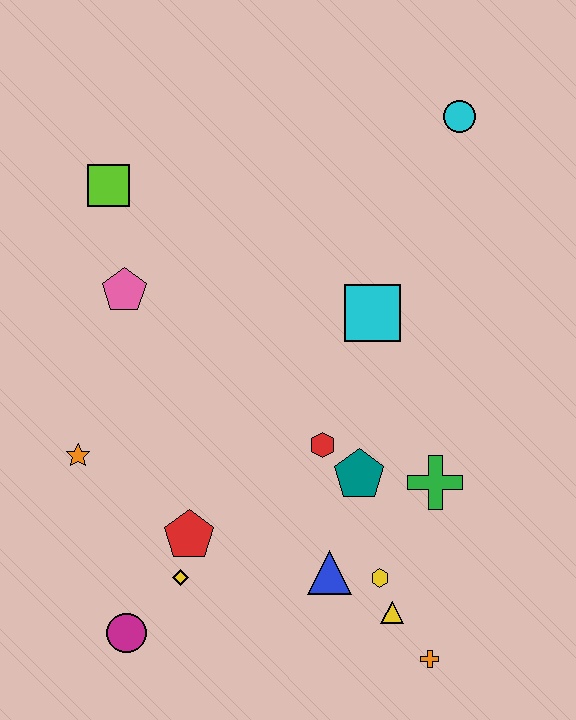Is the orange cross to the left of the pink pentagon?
No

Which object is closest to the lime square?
The pink pentagon is closest to the lime square.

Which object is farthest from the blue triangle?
The cyan circle is farthest from the blue triangle.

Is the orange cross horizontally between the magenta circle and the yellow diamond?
No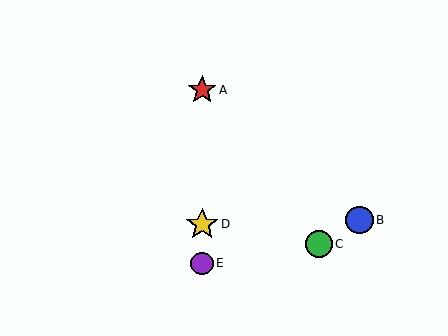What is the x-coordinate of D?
Object D is at x≈202.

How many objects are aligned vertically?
3 objects (A, D, E) are aligned vertically.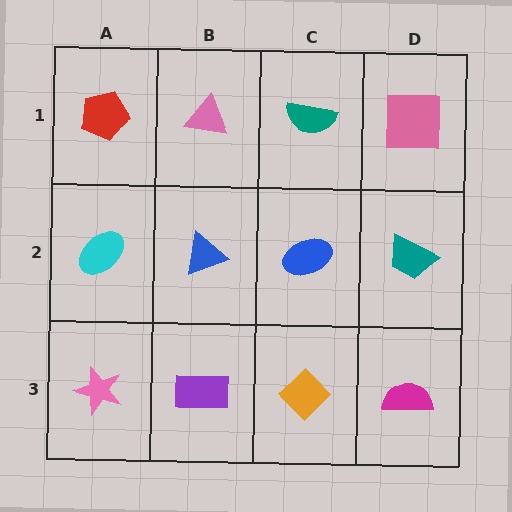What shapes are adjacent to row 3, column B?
A blue triangle (row 2, column B), a pink star (row 3, column A), an orange diamond (row 3, column C).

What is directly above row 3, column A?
A cyan ellipse.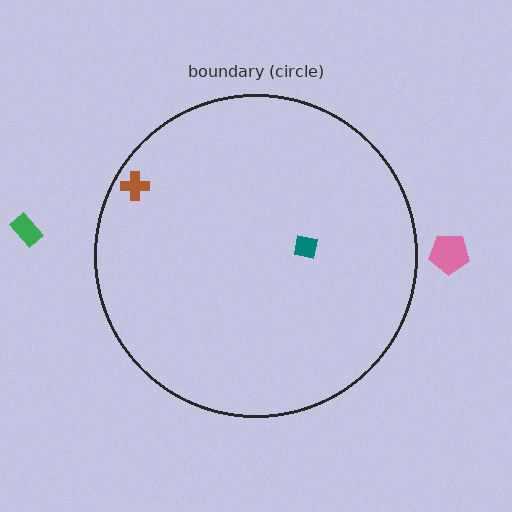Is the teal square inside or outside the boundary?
Inside.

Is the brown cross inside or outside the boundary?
Inside.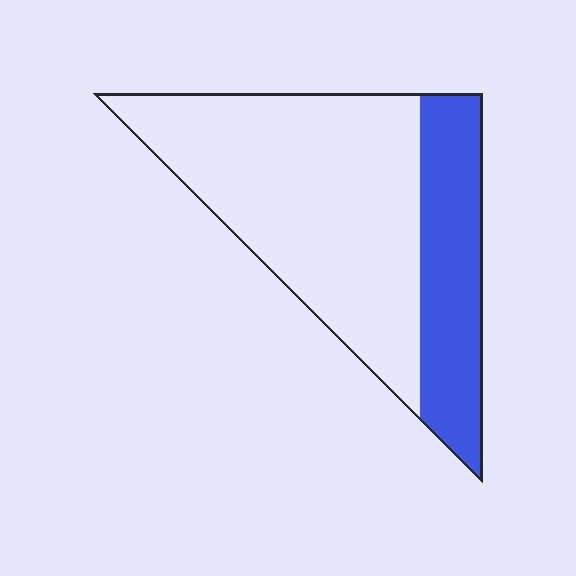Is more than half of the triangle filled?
No.